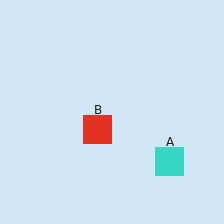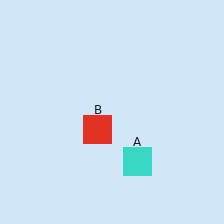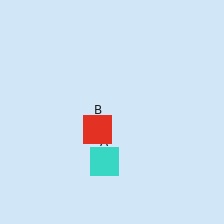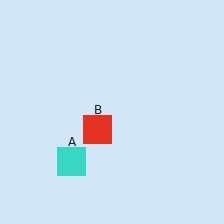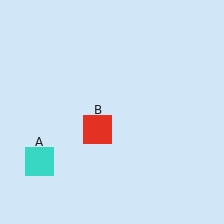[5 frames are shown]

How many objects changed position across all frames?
1 object changed position: cyan square (object A).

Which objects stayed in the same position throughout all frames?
Red square (object B) remained stationary.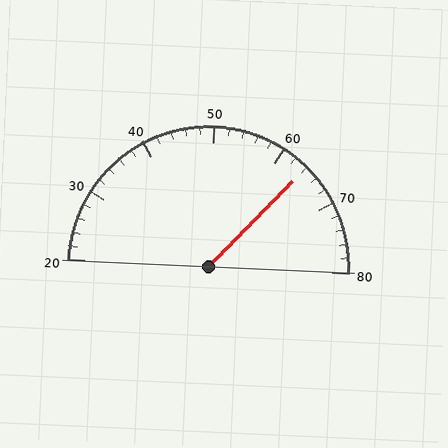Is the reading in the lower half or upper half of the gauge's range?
The reading is in the upper half of the range (20 to 80).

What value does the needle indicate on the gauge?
The needle indicates approximately 64.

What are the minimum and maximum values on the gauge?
The gauge ranges from 20 to 80.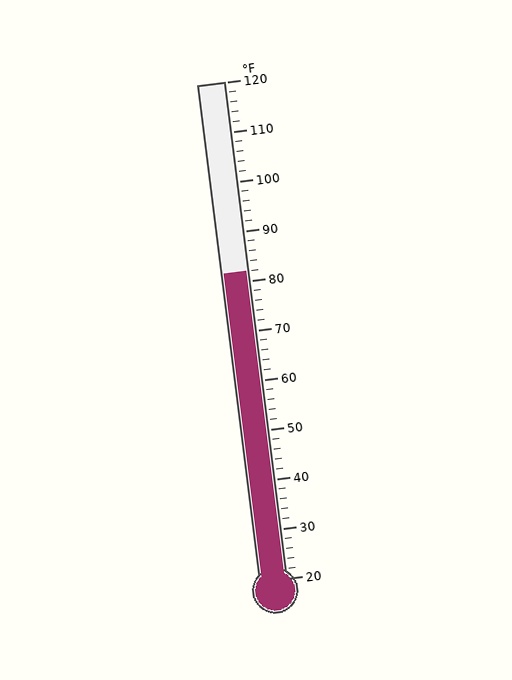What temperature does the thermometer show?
The thermometer shows approximately 82°F.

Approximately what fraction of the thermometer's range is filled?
The thermometer is filled to approximately 60% of its range.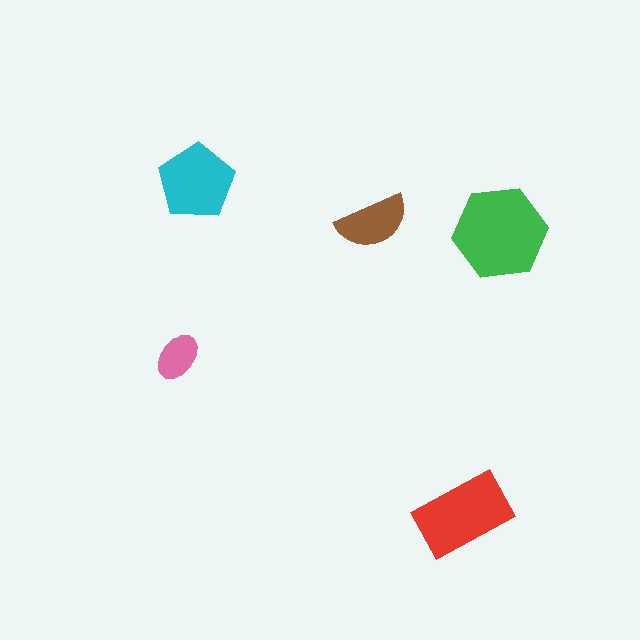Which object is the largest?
The green hexagon.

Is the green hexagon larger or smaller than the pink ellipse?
Larger.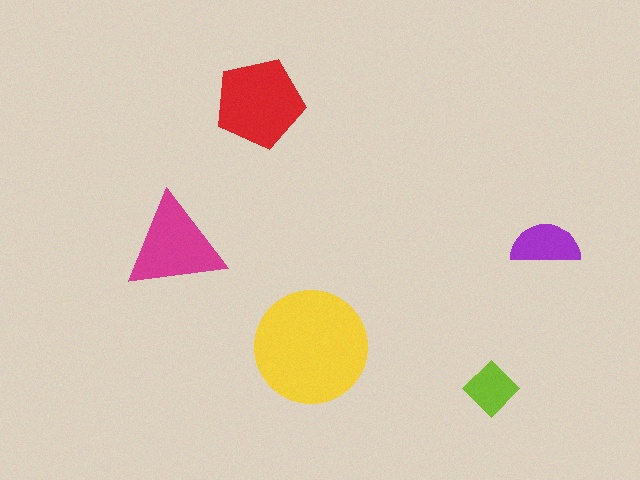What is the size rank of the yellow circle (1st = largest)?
1st.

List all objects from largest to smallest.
The yellow circle, the red pentagon, the magenta triangle, the purple semicircle, the lime diamond.